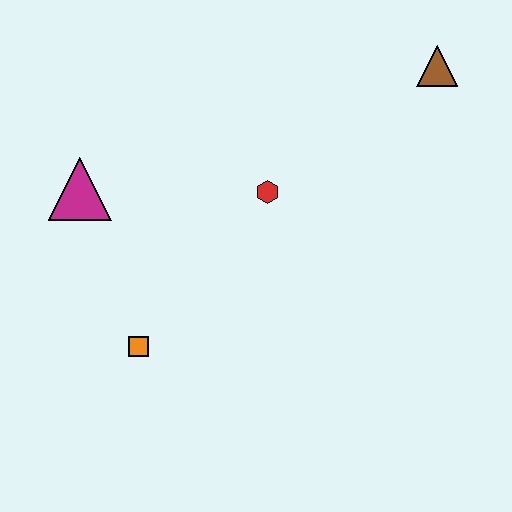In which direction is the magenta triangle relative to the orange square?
The magenta triangle is above the orange square.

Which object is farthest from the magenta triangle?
The brown triangle is farthest from the magenta triangle.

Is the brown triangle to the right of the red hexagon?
Yes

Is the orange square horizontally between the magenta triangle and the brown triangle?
Yes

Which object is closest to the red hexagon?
The magenta triangle is closest to the red hexagon.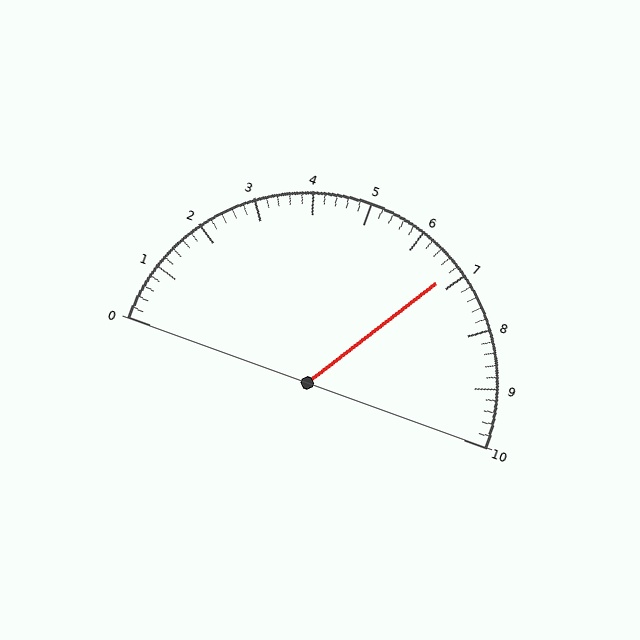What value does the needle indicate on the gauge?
The needle indicates approximately 6.8.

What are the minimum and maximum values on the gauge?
The gauge ranges from 0 to 10.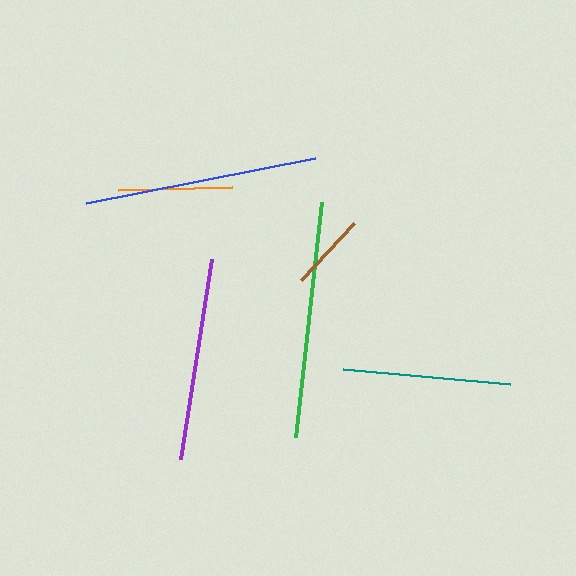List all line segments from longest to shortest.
From longest to shortest: green, blue, purple, teal, orange, brown.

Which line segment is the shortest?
The brown line is the shortest at approximately 78 pixels.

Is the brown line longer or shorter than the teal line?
The teal line is longer than the brown line.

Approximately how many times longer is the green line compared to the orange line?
The green line is approximately 2.1 times the length of the orange line.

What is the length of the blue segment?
The blue segment is approximately 233 pixels long.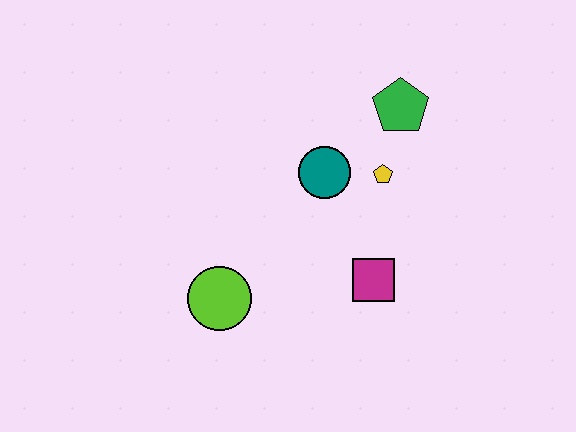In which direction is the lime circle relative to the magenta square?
The lime circle is to the left of the magenta square.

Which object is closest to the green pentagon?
The yellow pentagon is closest to the green pentagon.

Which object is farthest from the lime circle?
The green pentagon is farthest from the lime circle.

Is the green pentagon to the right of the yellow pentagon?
Yes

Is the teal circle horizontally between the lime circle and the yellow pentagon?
Yes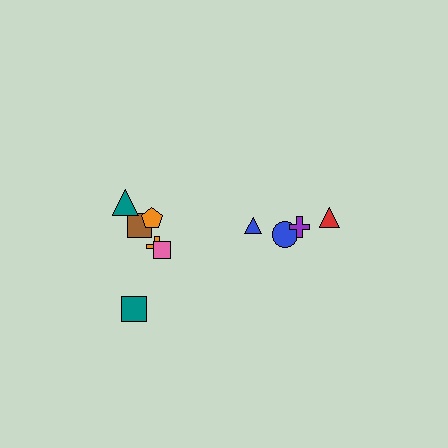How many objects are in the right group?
There are 4 objects.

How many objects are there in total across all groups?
There are 10 objects.